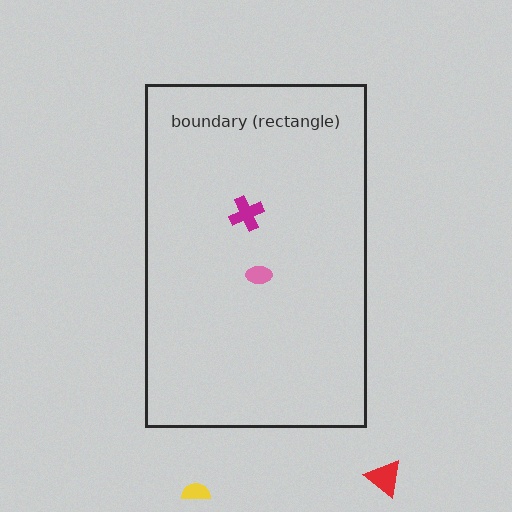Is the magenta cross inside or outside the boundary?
Inside.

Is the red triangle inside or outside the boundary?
Outside.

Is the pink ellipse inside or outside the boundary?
Inside.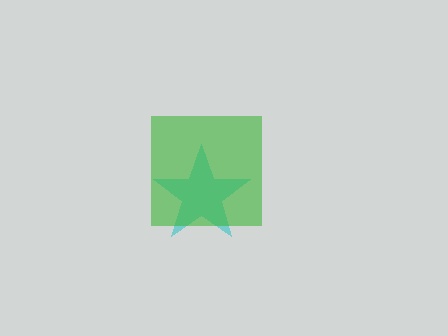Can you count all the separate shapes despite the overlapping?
Yes, there are 2 separate shapes.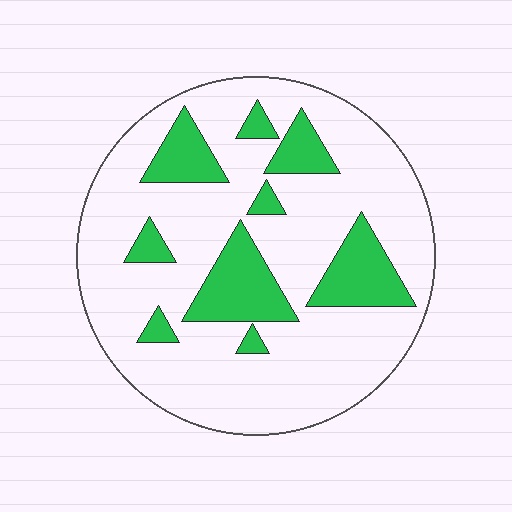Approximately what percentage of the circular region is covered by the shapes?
Approximately 20%.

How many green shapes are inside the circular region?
9.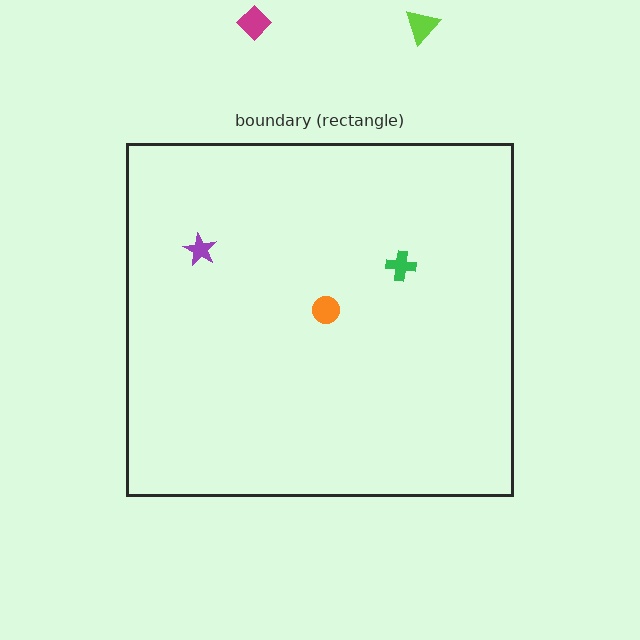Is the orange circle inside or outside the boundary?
Inside.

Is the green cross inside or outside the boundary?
Inside.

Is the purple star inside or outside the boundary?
Inside.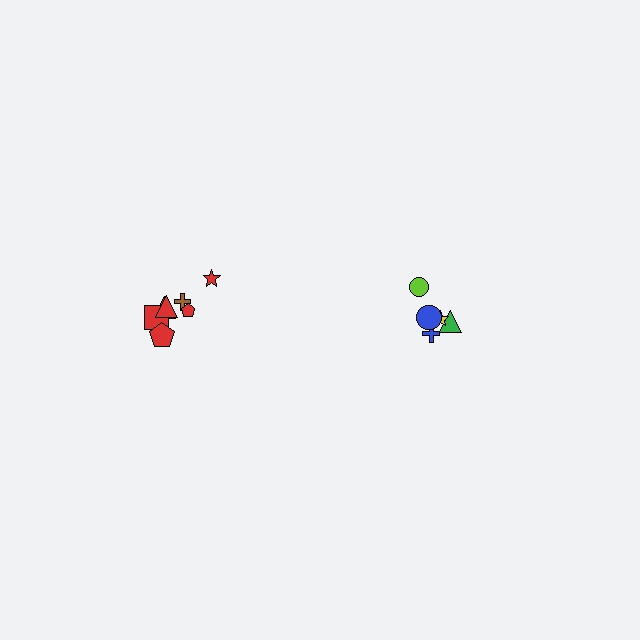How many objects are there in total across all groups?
There are 12 objects.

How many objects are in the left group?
There are 7 objects.